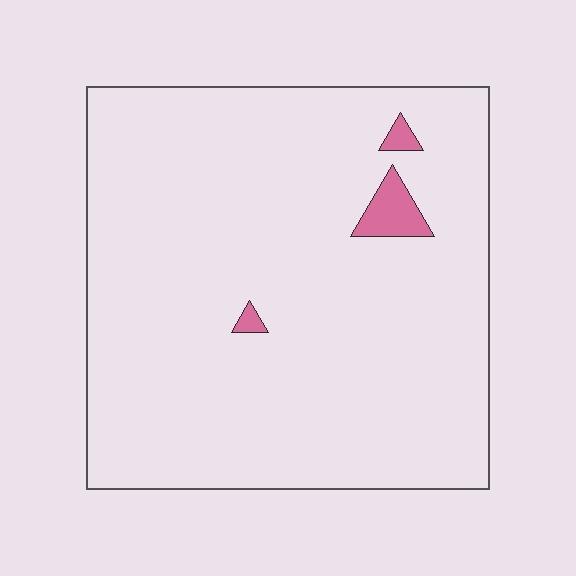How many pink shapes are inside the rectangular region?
3.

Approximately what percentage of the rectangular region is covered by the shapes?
Approximately 5%.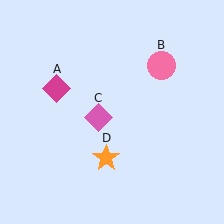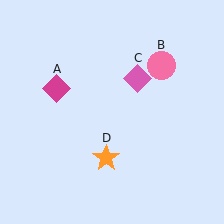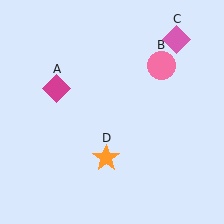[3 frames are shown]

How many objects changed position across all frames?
1 object changed position: pink diamond (object C).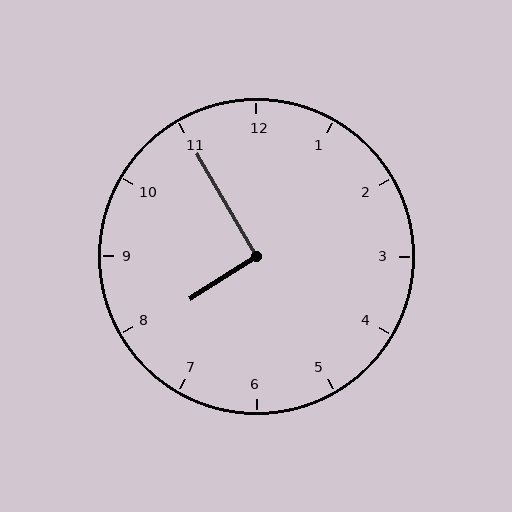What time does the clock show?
7:55.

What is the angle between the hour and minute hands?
Approximately 92 degrees.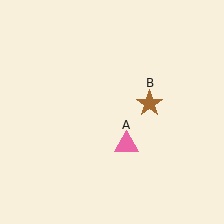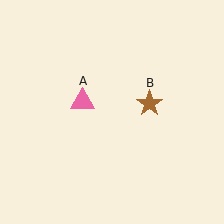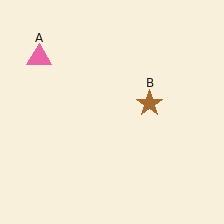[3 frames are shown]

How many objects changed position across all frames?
1 object changed position: pink triangle (object A).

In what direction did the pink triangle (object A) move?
The pink triangle (object A) moved up and to the left.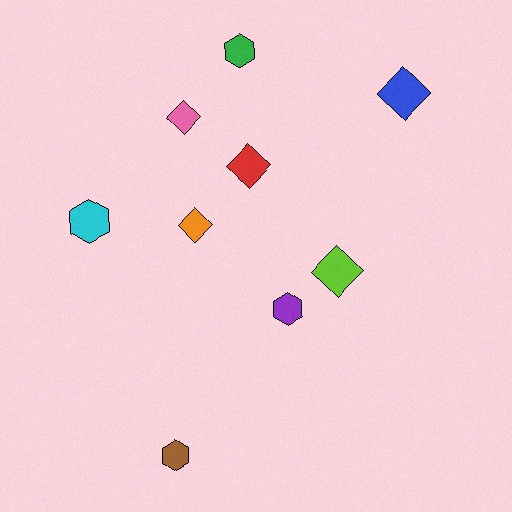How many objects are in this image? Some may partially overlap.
There are 9 objects.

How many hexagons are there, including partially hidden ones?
There are 4 hexagons.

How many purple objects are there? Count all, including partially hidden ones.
There is 1 purple object.